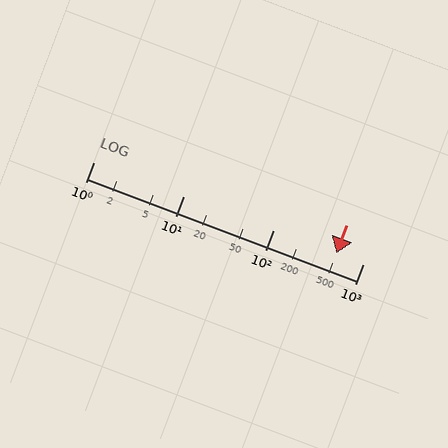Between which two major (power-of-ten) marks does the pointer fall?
The pointer is between 100 and 1000.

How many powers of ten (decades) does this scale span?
The scale spans 3 decades, from 1 to 1000.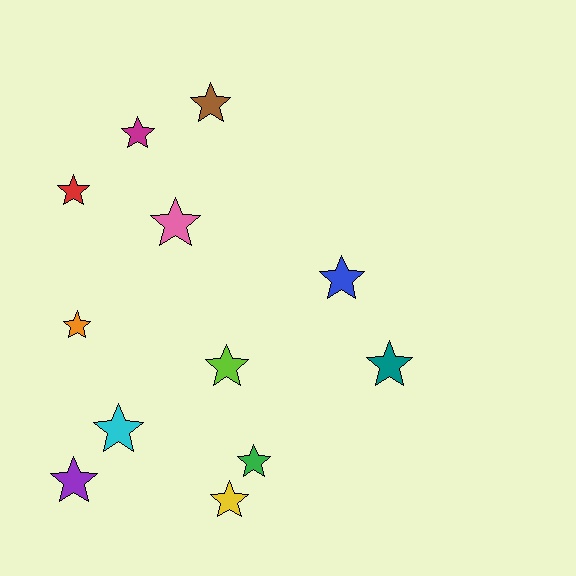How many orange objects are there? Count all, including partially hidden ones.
There is 1 orange object.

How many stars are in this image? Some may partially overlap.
There are 12 stars.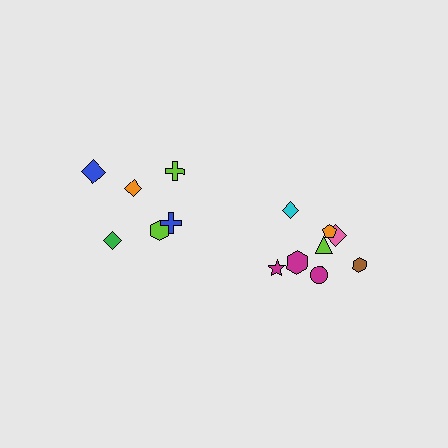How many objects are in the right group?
There are 8 objects.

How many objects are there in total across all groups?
There are 14 objects.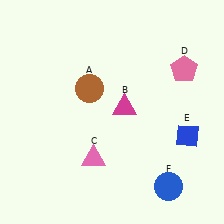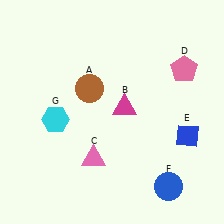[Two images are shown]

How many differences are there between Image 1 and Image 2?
There is 1 difference between the two images.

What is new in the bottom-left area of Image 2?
A cyan hexagon (G) was added in the bottom-left area of Image 2.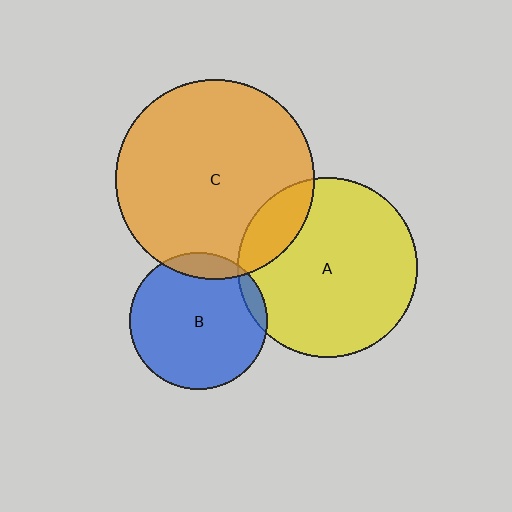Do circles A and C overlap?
Yes.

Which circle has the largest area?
Circle C (orange).